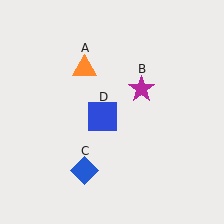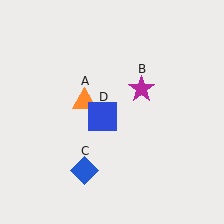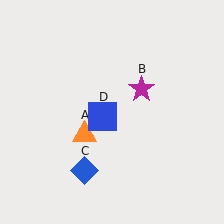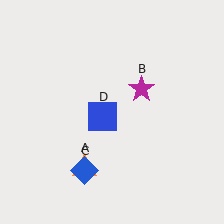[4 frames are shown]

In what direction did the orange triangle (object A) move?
The orange triangle (object A) moved down.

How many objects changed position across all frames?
1 object changed position: orange triangle (object A).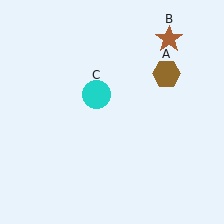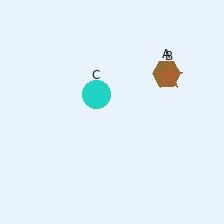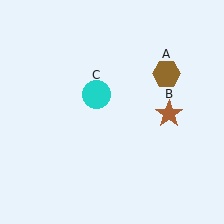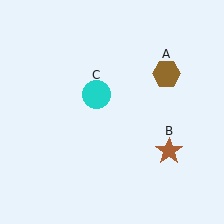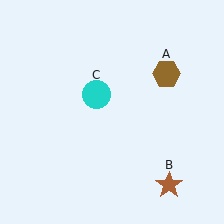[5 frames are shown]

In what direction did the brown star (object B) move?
The brown star (object B) moved down.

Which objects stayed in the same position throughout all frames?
Brown hexagon (object A) and cyan circle (object C) remained stationary.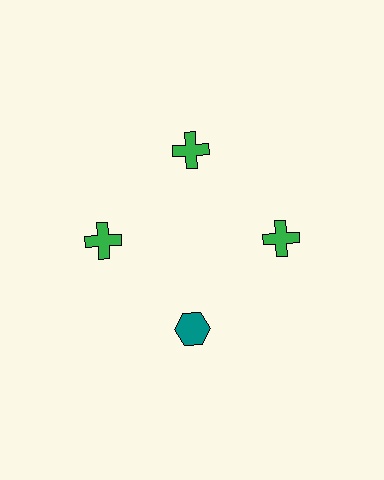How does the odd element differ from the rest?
It differs in both color (teal instead of green) and shape (hexagon instead of cross).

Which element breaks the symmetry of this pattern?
The teal hexagon at roughly the 6 o'clock position breaks the symmetry. All other shapes are green crosses.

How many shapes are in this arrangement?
There are 4 shapes arranged in a ring pattern.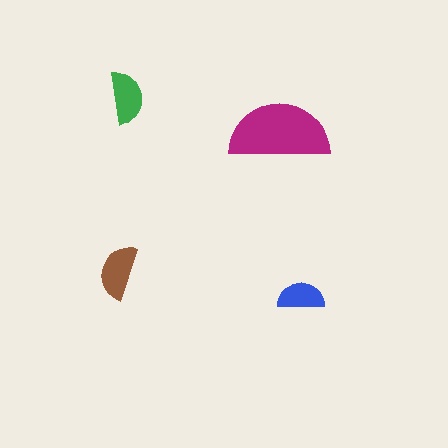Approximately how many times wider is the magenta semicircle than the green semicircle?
About 2 times wider.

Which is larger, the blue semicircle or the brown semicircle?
The brown one.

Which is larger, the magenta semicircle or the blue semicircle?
The magenta one.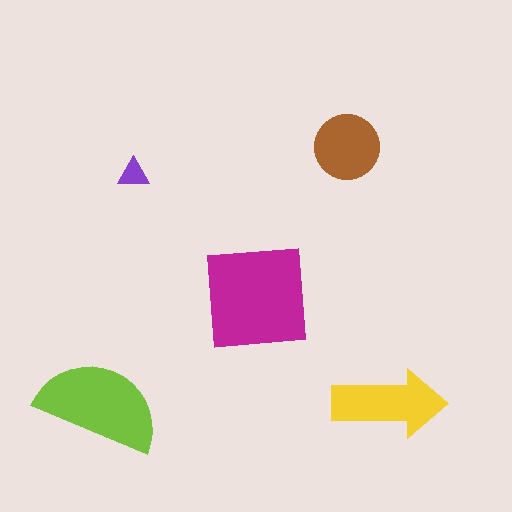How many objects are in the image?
There are 5 objects in the image.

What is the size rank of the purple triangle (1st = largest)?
5th.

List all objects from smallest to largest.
The purple triangle, the brown circle, the yellow arrow, the lime semicircle, the magenta square.